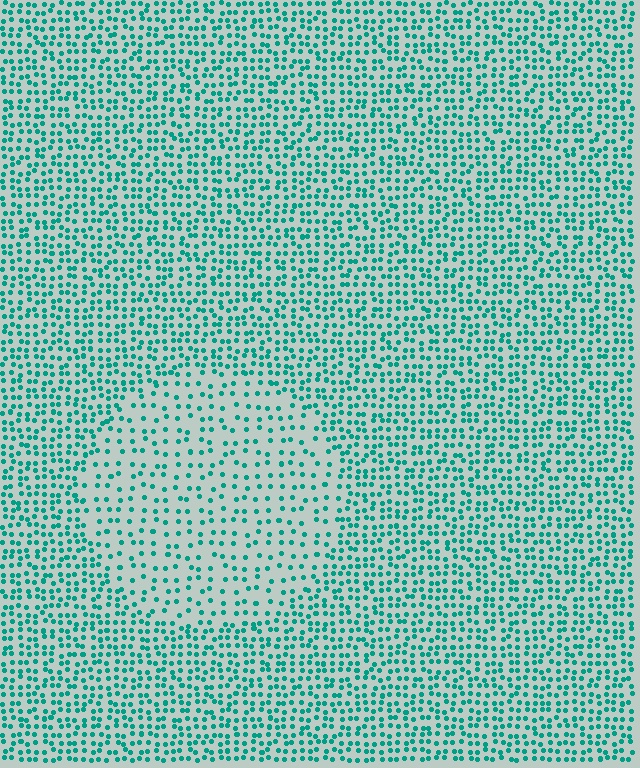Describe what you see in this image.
The image contains small teal elements arranged at two different densities. A circle-shaped region is visible where the elements are less densely packed than the surrounding area.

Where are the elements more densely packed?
The elements are more densely packed outside the circle boundary.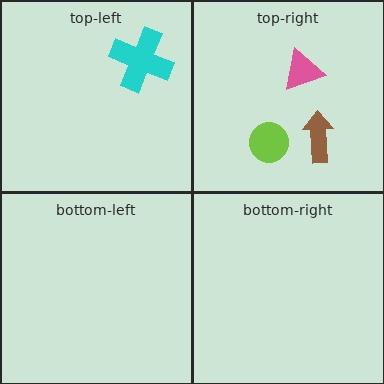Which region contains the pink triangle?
The top-right region.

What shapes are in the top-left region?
The cyan cross.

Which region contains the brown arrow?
The top-right region.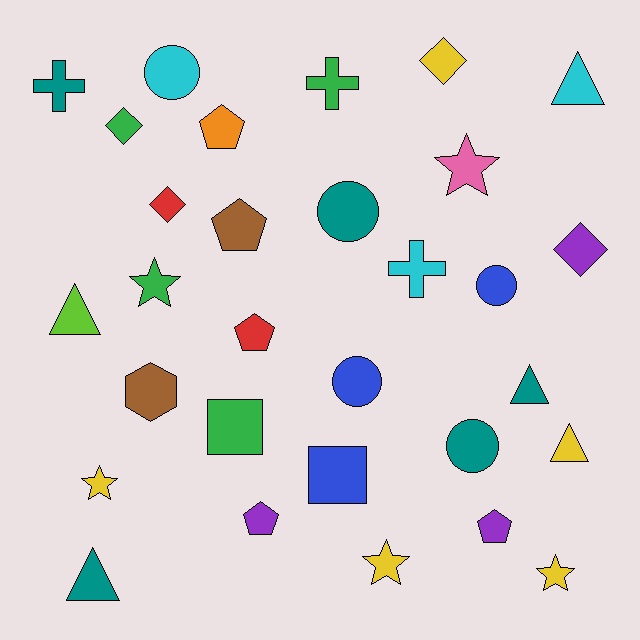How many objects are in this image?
There are 30 objects.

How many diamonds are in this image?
There are 4 diamonds.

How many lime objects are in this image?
There is 1 lime object.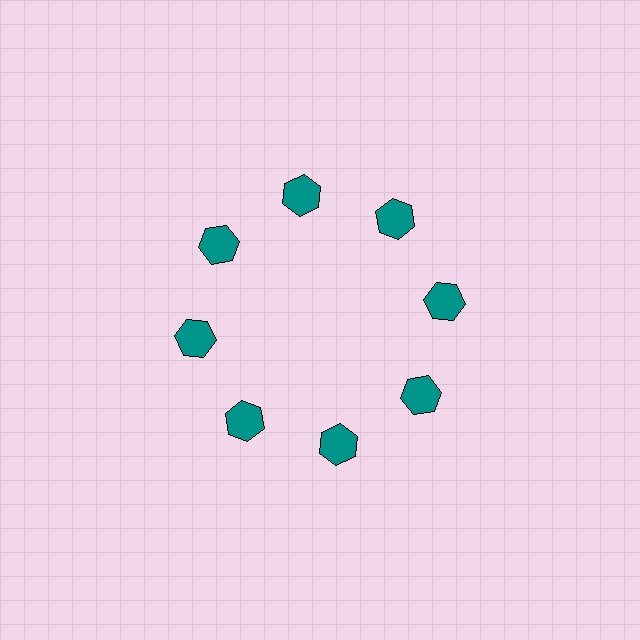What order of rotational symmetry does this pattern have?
This pattern has 8-fold rotational symmetry.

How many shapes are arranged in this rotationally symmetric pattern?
There are 8 shapes, arranged in 8 groups of 1.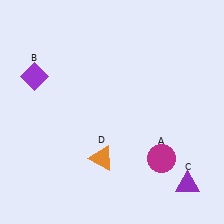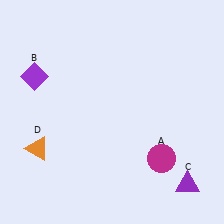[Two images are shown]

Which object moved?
The orange triangle (D) moved left.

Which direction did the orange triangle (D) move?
The orange triangle (D) moved left.